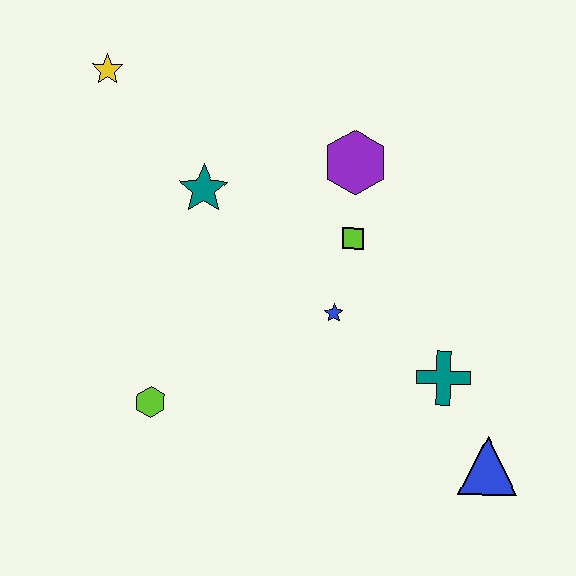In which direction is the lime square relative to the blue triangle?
The lime square is above the blue triangle.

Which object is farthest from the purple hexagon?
The blue triangle is farthest from the purple hexagon.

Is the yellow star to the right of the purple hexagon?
No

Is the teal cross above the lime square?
No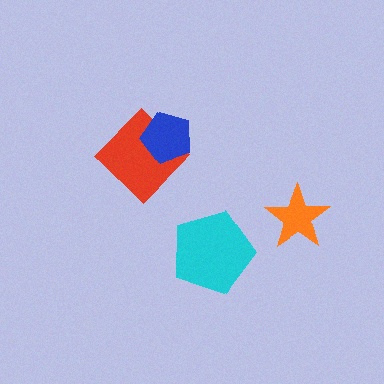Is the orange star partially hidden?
No, no other shape covers it.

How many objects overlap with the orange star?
0 objects overlap with the orange star.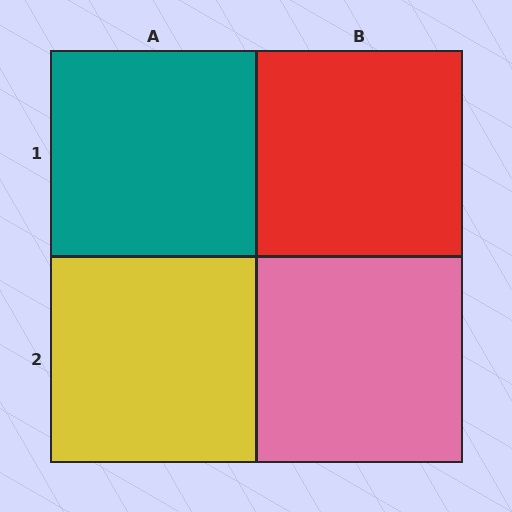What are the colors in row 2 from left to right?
Yellow, pink.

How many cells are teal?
1 cell is teal.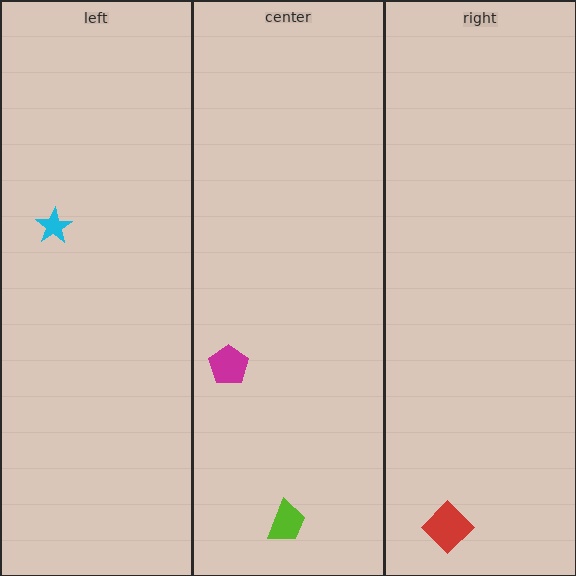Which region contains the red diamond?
The right region.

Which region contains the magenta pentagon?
The center region.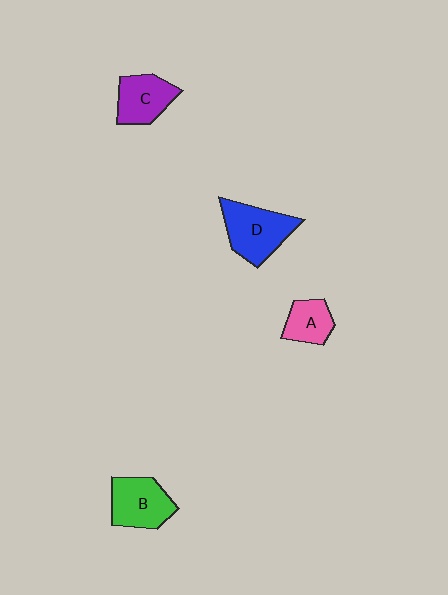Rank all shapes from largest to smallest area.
From largest to smallest: D (blue), B (green), C (purple), A (pink).